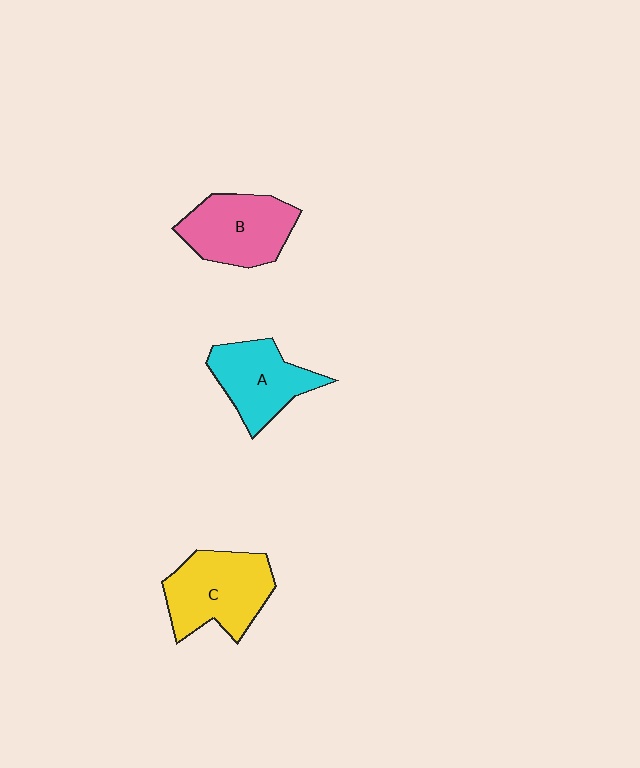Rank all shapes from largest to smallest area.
From largest to smallest: C (yellow), B (pink), A (cyan).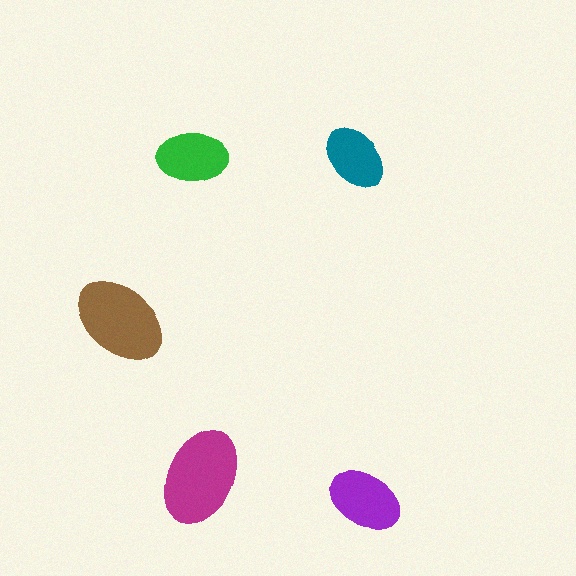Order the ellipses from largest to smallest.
the magenta one, the brown one, the purple one, the green one, the teal one.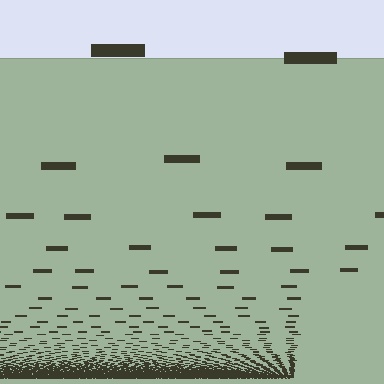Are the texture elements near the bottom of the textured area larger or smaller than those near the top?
Smaller. The gradient is inverted — elements near the bottom are smaller and denser.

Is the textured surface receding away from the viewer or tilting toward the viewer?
The surface appears to tilt toward the viewer. Texture elements get larger and sparser toward the top.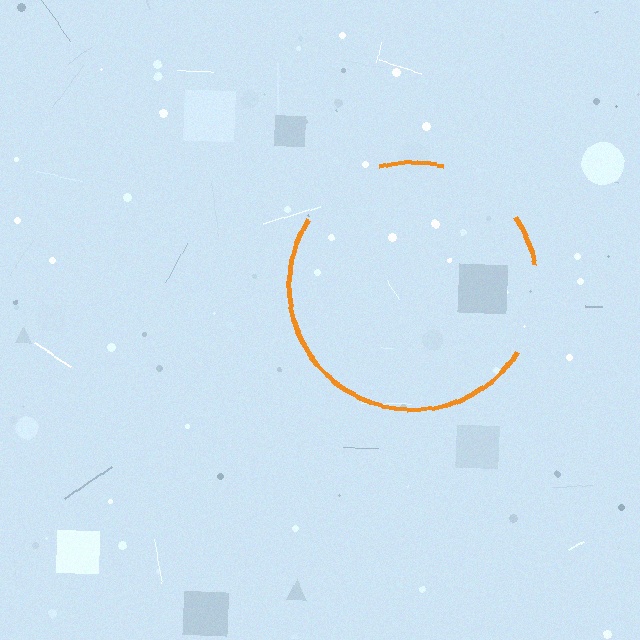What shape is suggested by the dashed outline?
The dashed outline suggests a circle.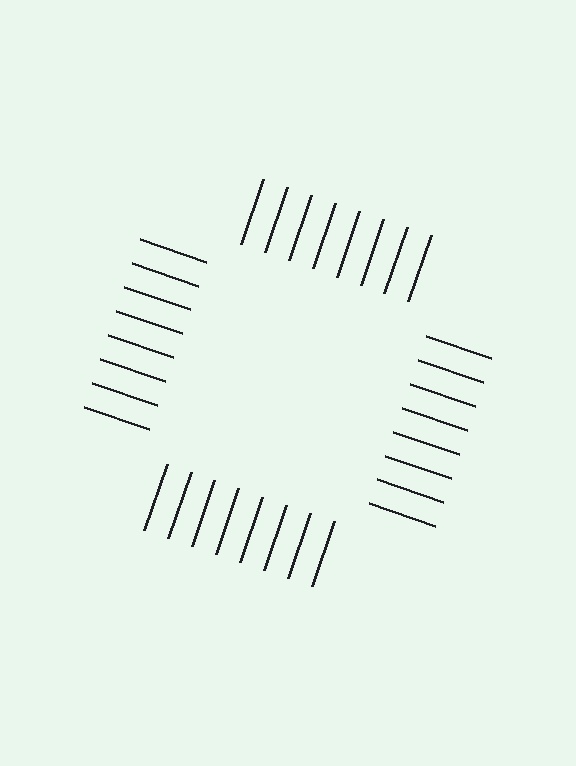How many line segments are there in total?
32 — 8 along each of the 4 edges.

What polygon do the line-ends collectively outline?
An illusory square — the line segments terminate on its edges but no continuous stroke is drawn.